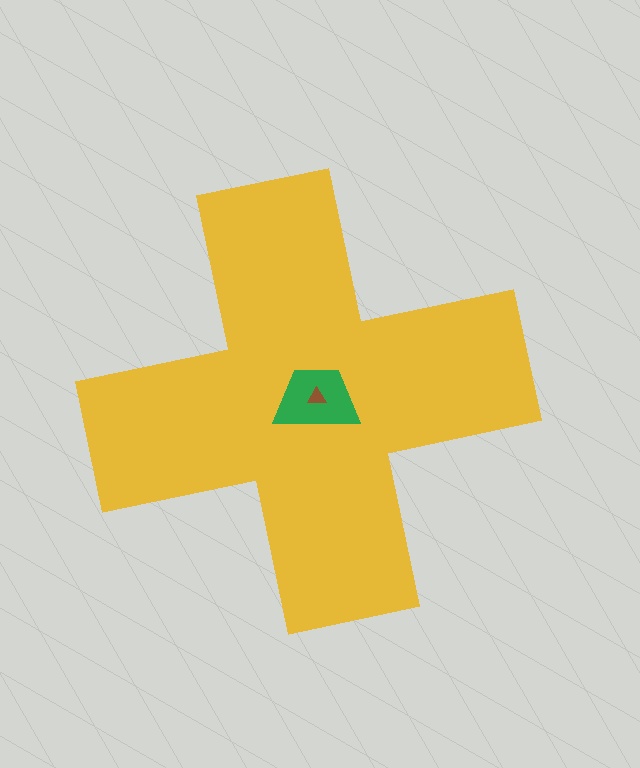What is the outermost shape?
The yellow cross.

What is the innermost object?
The brown triangle.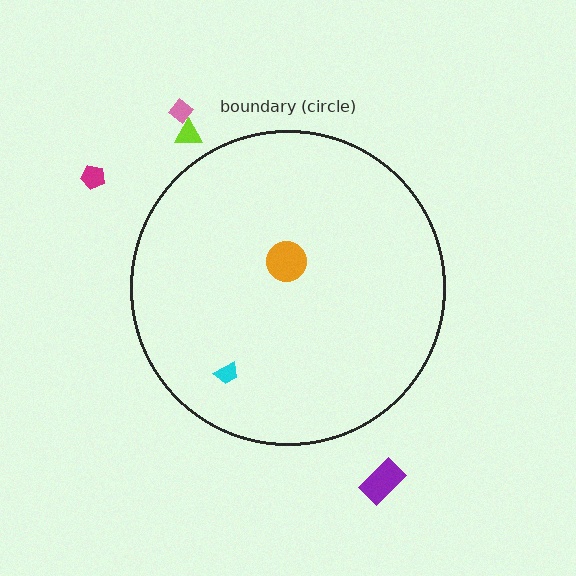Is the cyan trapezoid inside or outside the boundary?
Inside.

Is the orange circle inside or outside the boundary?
Inside.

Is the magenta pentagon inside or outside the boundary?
Outside.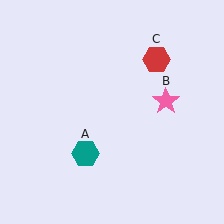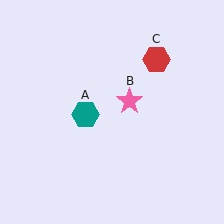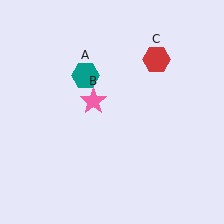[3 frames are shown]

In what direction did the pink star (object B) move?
The pink star (object B) moved left.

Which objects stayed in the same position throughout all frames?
Red hexagon (object C) remained stationary.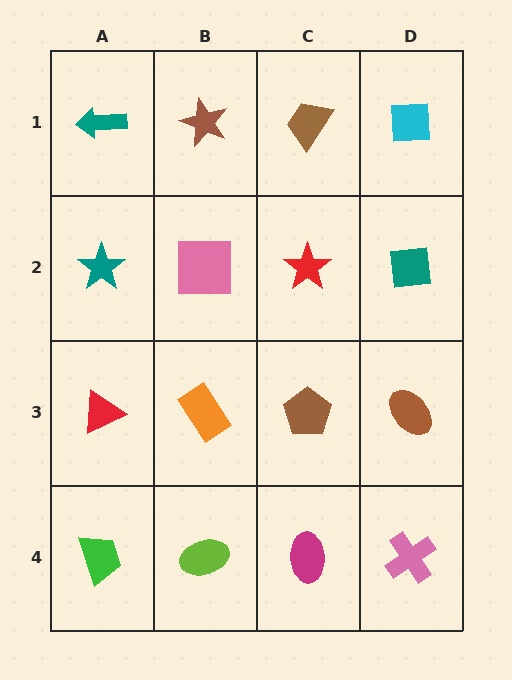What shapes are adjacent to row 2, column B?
A brown star (row 1, column B), an orange rectangle (row 3, column B), a teal star (row 2, column A), a red star (row 2, column C).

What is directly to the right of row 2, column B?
A red star.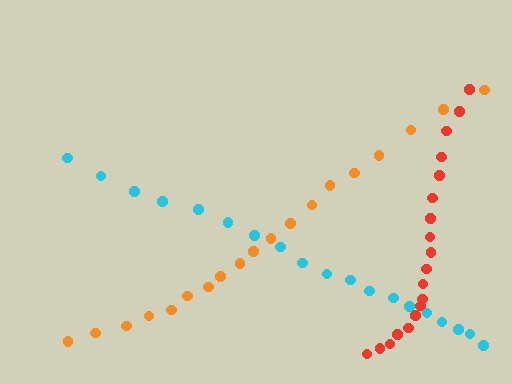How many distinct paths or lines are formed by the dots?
There are 3 distinct paths.